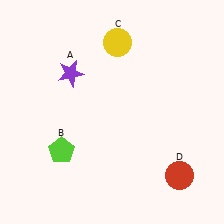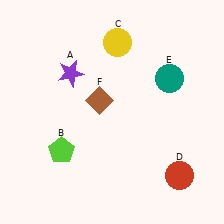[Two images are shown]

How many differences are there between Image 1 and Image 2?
There are 2 differences between the two images.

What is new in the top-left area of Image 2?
A brown diamond (F) was added in the top-left area of Image 2.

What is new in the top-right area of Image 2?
A teal circle (E) was added in the top-right area of Image 2.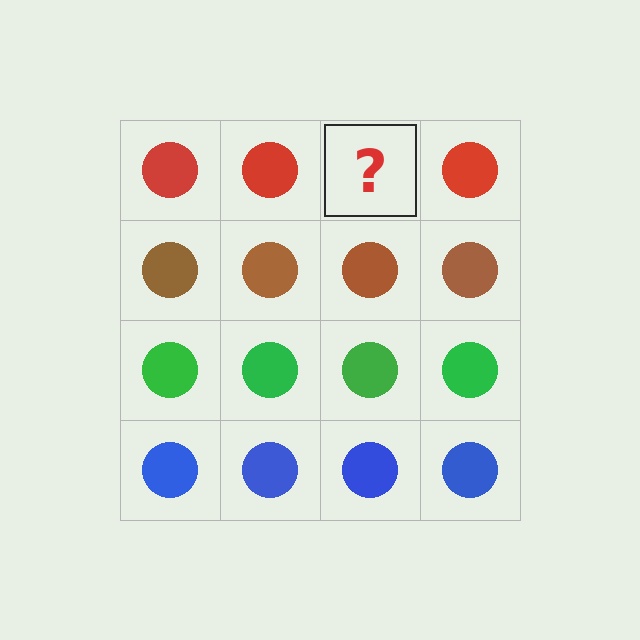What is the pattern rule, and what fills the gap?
The rule is that each row has a consistent color. The gap should be filled with a red circle.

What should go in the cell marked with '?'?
The missing cell should contain a red circle.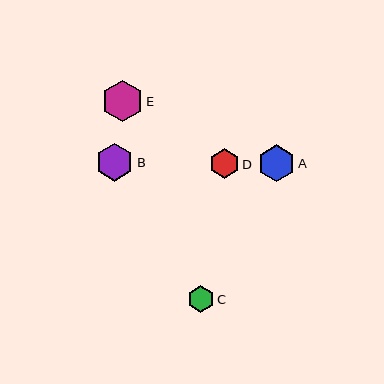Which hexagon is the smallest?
Hexagon C is the smallest with a size of approximately 27 pixels.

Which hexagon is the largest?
Hexagon E is the largest with a size of approximately 41 pixels.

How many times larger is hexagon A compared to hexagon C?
Hexagon A is approximately 1.4 times the size of hexagon C.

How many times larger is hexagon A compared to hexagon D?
Hexagon A is approximately 1.2 times the size of hexagon D.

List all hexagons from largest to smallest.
From largest to smallest: E, B, A, D, C.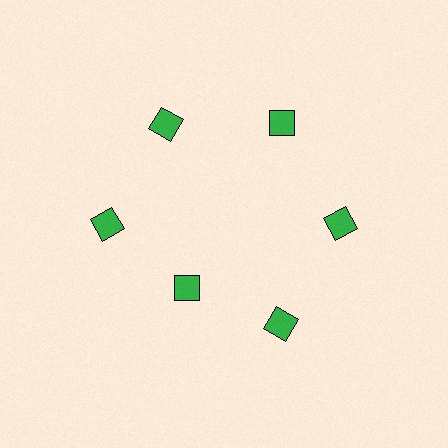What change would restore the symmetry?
The symmetry would be restored by moving it outward, back onto the ring so that all 6 diamonds sit at equal angles and equal distance from the center.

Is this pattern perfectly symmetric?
No. The 6 green diamonds are arranged in a ring, but one element near the 7 o'clock position is pulled inward toward the center, breaking the 6-fold rotational symmetry.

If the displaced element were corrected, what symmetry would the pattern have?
It would have 6-fold rotational symmetry — the pattern would map onto itself every 60 degrees.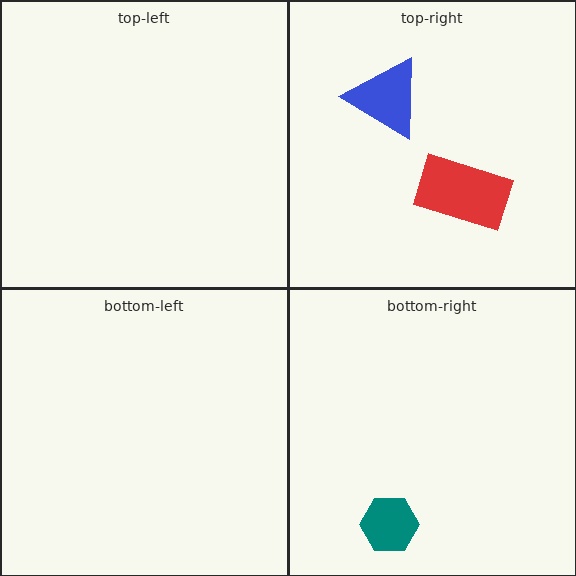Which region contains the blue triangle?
The top-right region.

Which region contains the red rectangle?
The top-right region.